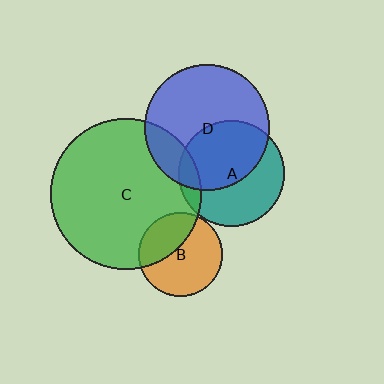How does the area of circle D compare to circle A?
Approximately 1.4 times.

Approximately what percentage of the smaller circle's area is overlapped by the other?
Approximately 35%.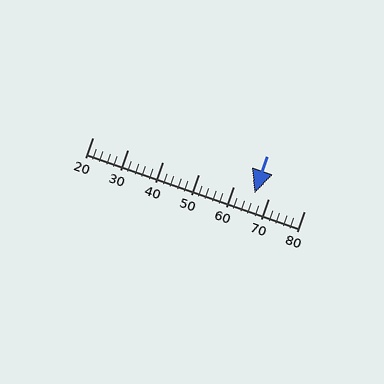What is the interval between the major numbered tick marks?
The major tick marks are spaced 10 units apart.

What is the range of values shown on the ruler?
The ruler shows values from 20 to 80.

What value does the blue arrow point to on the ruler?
The blue arrow points to approximately 66.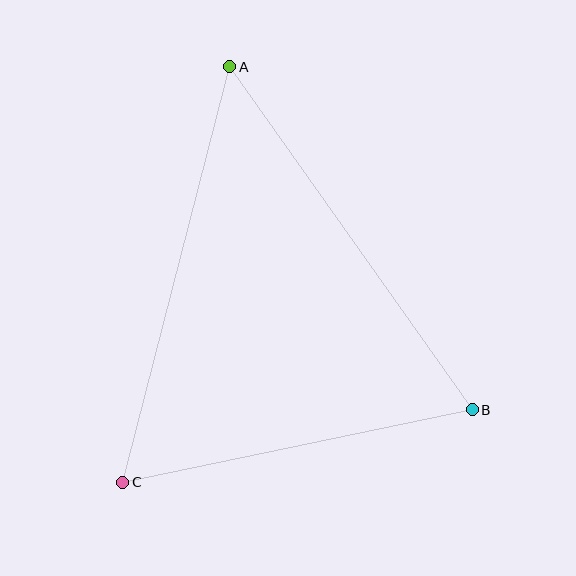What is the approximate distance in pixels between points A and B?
The distance between A and B is approximately 420 pixels.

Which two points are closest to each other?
Points B and C are closest to each other.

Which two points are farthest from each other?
Points A and C are farthest from each other.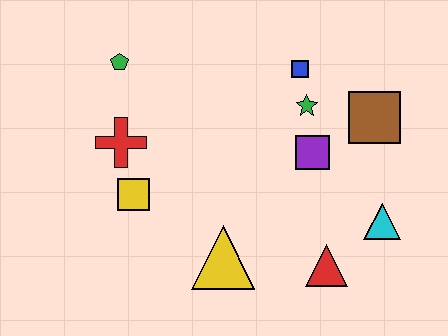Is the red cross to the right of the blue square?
No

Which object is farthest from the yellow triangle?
The green pentagon is farthest from the yellow triangle.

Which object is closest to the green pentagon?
The red cross is closest to the green pentagon.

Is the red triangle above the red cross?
No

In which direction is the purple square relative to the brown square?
The purple square is to the left of the brown square.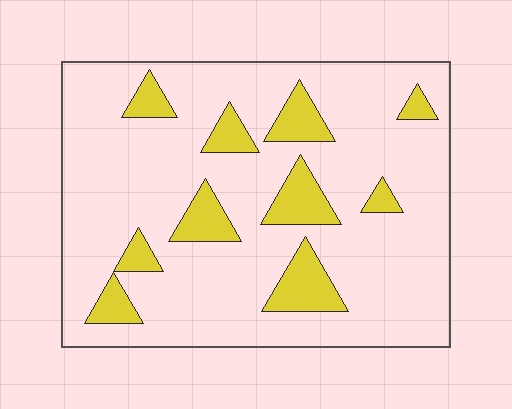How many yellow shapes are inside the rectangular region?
10.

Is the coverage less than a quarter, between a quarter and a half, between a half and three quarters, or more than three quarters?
Less than a quarter.